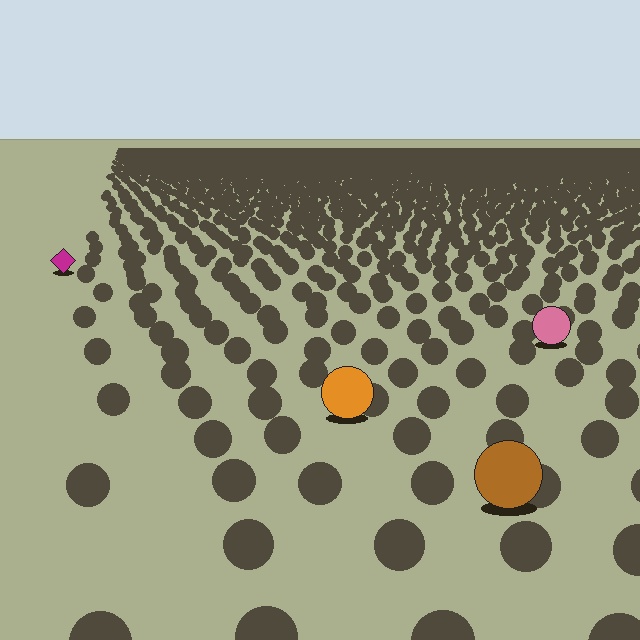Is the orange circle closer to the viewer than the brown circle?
No. The brown circle is closer — you can tell from the texture gradient: the ground texture is coarser near it.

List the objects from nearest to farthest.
From nearest to farthest: the brown circle, the orange circle, the pink circle, the magenta diamond.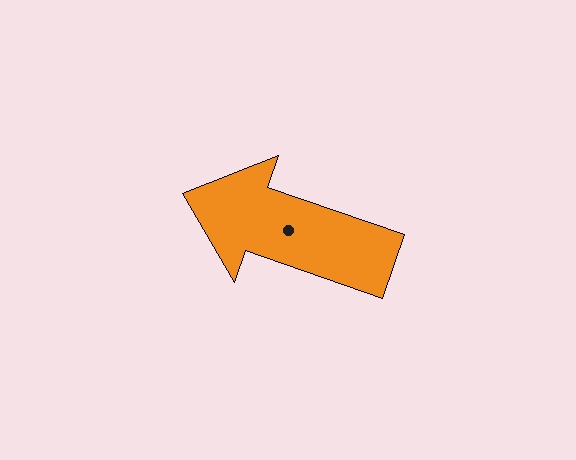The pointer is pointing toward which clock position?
Roughly 10 o'clock.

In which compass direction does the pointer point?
West.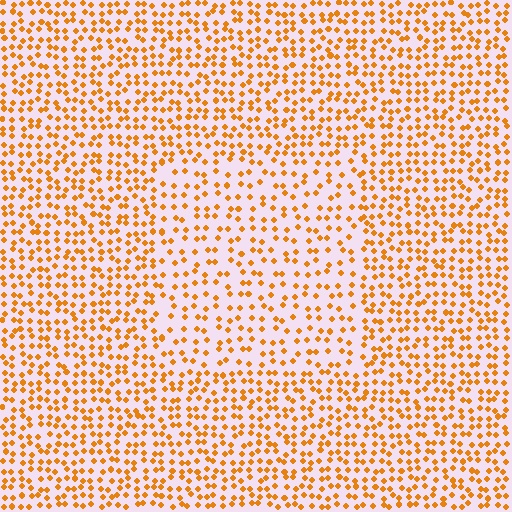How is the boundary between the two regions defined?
The boundary is defined by a change in element density (approximately 1.6x ratio). All elements are the same color, size, and shape.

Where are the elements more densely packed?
The elements are more densely packed outside the rectangle boundary.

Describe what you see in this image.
The image contains small orange elements arranged at two different densities. A rectangle-shaped region is visible where the elements are less densely packed than the surrounding area.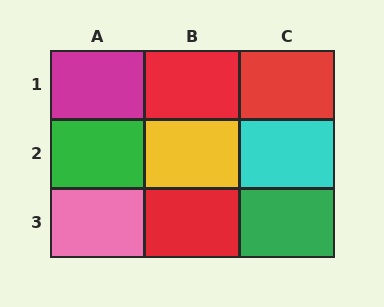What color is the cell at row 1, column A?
Magenta.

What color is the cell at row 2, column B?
Yellow.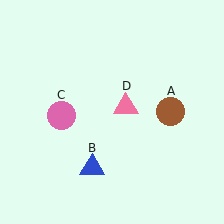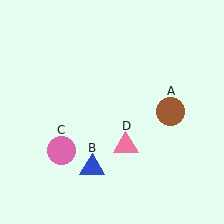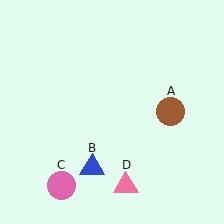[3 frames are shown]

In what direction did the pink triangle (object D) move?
The pink triangle (object D) moved down.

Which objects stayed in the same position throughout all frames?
Brown circle (object A) and blue triangle (object B) remained stationary.